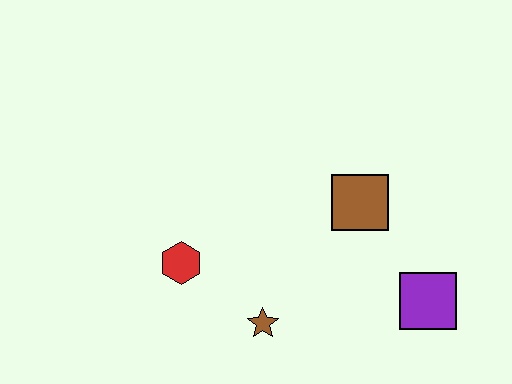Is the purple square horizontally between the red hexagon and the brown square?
No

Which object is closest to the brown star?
The red hexagon is closest to the brown star.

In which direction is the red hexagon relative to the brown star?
The red hexagon is to the left of the brown star.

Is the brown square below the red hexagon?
No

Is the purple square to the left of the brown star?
No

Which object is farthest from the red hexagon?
The purple square is farthest from the red hexagon.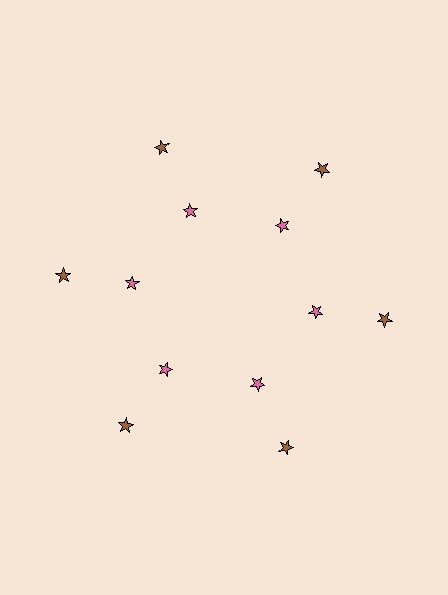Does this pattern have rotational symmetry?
Yes, this pattern has 6-fold rotational symmetry. It looks the same after rotating 60 degrees around the center.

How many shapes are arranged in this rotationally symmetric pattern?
There are 12 shapes, arranged in 6 groups of 2.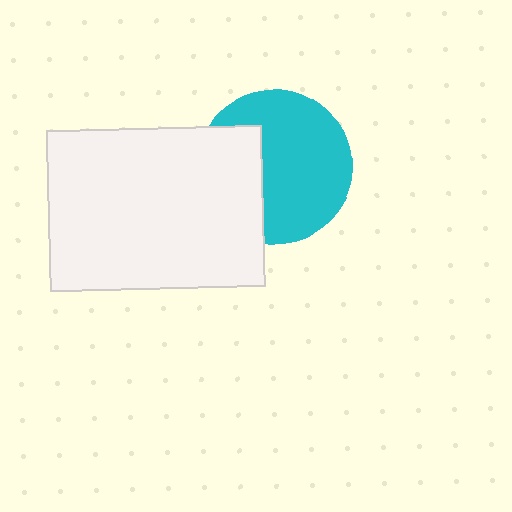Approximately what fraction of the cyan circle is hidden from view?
Roughly 34% of the cyan circle is hidden behind the white rectangle.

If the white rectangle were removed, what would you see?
You would see the complete cyan circle.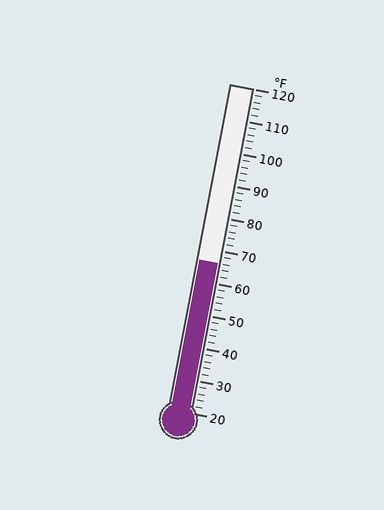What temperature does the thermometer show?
The thermometer shows approximately 66°F.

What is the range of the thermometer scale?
The thermometer scale ranges from 20°F to 120°F.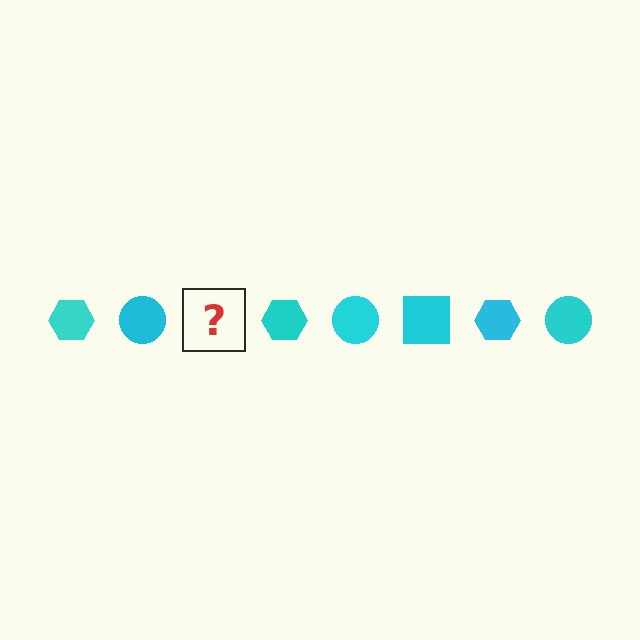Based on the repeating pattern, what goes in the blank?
The blank should be a cyan square.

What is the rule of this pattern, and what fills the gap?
The rule is that the pattern cycles through hexagon, circle, square shapes in cyan. The gap should be filled with a cyan square.